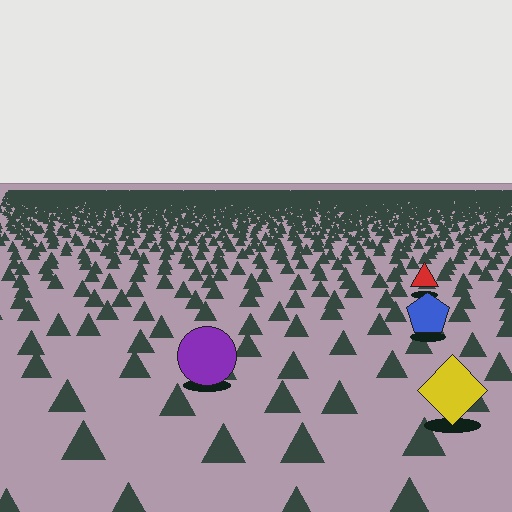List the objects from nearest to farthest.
From nearest to farthest: the yellow diamond, the purple circle, the blue pentagon, the red triangle.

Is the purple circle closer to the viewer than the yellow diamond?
No. The yellow diamond is closer — you can tell from the texture gradient: the ground texture is coarser near it.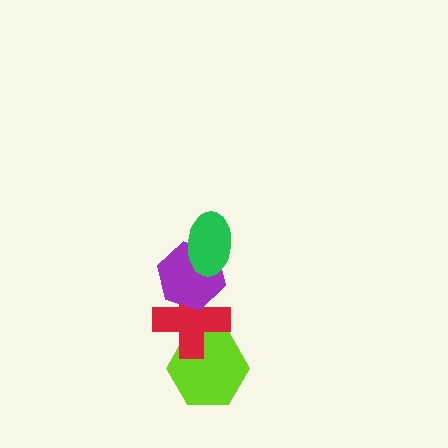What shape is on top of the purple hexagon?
The green ellipse is on top of the purple hexagon.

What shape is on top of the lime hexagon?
The red cross is on top of the lime hexagon.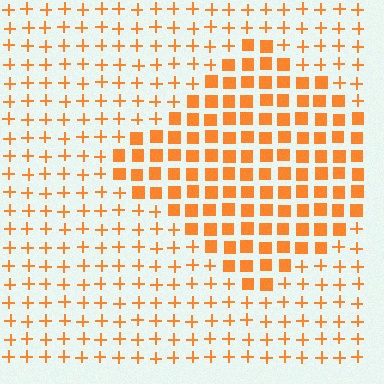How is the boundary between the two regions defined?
The boundary is defined by a change in element shape: squares inside vs. plus signs outside. All elements share the same color and spacing.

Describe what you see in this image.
The image is filled with small orange elements arranged in a uniform grid. A diamond-shaped region contains squares, while the surrounding area contains plus signs. The boundary is defined purely by the change in element shape.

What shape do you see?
I see a diamond.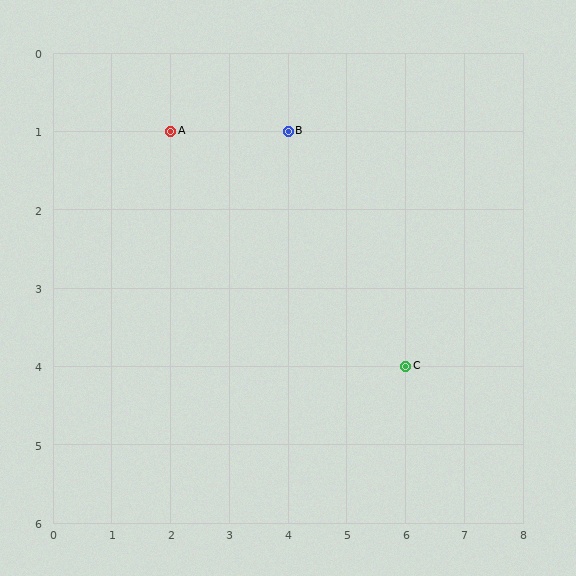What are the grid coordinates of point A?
Point A is at grid coordinates (2, 1).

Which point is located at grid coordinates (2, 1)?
Point A is at (2, 1).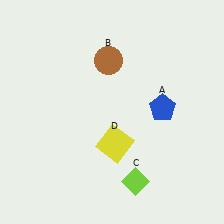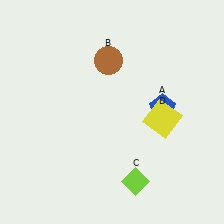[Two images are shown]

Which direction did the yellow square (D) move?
The yellow square (D) moved right.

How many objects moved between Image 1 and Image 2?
1 object moved between the two images.